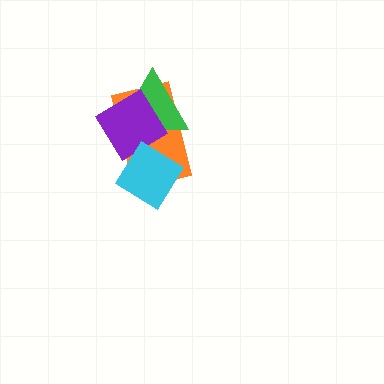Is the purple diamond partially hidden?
Yes, it is partially covered by another shape.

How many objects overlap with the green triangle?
3 objects overlap with the green triangle.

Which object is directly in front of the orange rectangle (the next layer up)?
The green triangle is directly in front of the orange rectangle.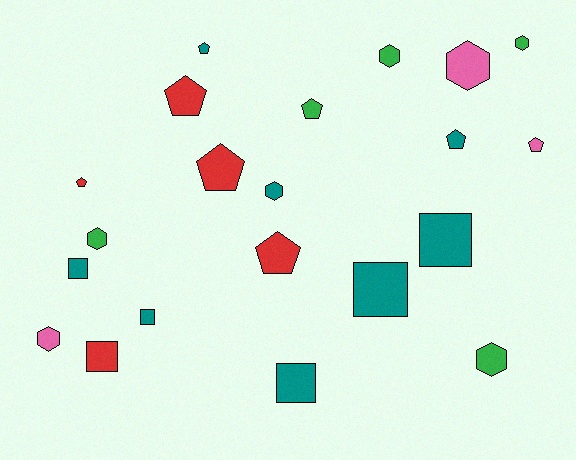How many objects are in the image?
There are 21 objects.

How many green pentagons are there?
There is 1 green pentagon.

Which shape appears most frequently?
Pentagon, with 8 objects.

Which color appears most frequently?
Teal, with 8 objects.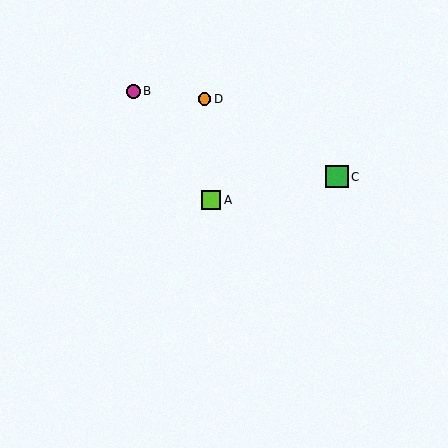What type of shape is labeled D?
Shape D is an orange circle.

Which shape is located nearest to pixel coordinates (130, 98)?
The magenta circle (labeled B) at (133, 91) is nearest to that location.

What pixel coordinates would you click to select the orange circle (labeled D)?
Click at (205, 99) to select the orange circle D.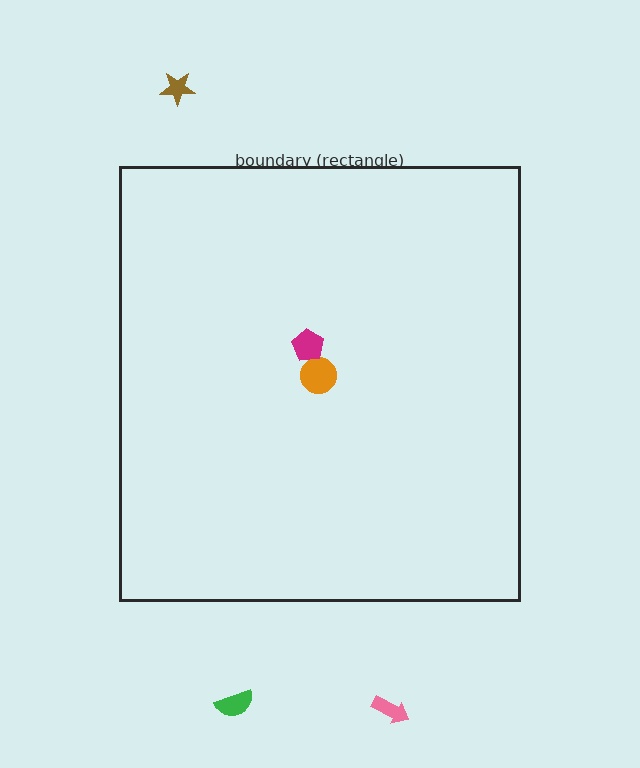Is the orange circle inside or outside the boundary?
Inside.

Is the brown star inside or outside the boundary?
Outside.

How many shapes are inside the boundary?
2 inside, 3 outside.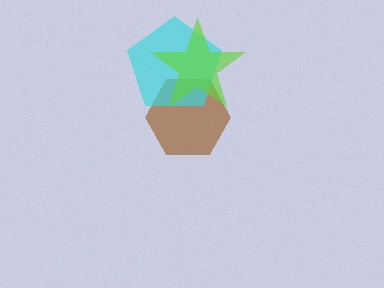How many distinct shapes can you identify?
There are 3 distinct shapes: a brown hexagon, a cyan pentagon, a lime star.